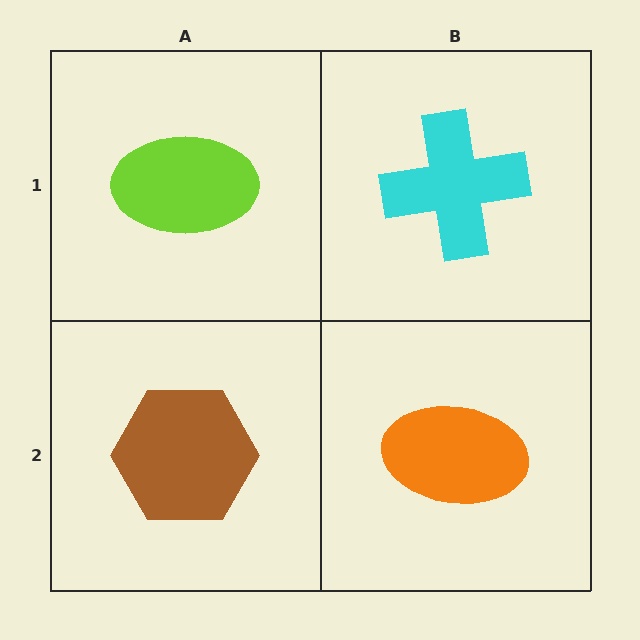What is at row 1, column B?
A cyan cross.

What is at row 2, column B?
An orange ellipse.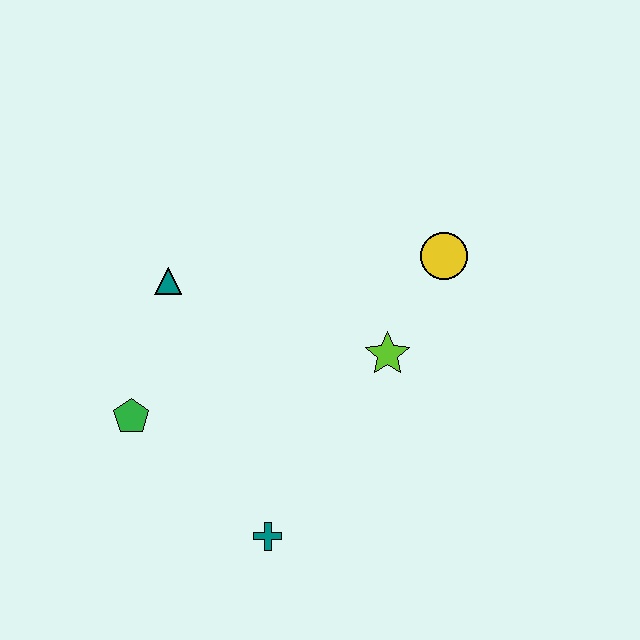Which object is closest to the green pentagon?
The teal triangle is closest to the green pentagon.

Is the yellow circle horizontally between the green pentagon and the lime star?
No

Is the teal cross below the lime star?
Yes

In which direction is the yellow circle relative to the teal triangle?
The yellow circle is to the right of the teal triangle.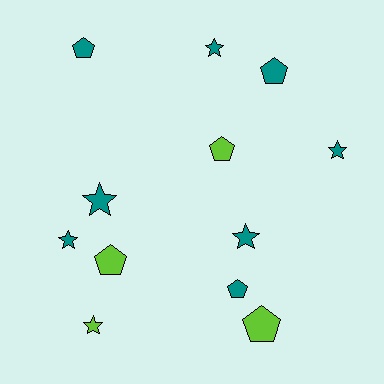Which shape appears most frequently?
Star, with 6 objects.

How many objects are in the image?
There are 12 objects.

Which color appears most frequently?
Teal, with 8 objects.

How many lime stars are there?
There is 1 lime star.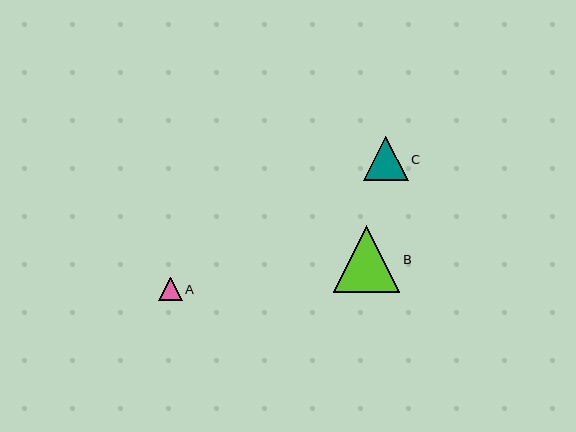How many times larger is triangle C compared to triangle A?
Triangle C is approximately 1.9 times the size of triangle A.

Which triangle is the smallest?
Triangle A is the smallest with a size of approximately 23 pixels.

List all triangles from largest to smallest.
From largest to smallest: B, C, A.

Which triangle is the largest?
Triangle B is the largest with a size of approximately 67 pixels.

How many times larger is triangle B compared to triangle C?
Triangle B is approximately 1.5 times the size of triangle C.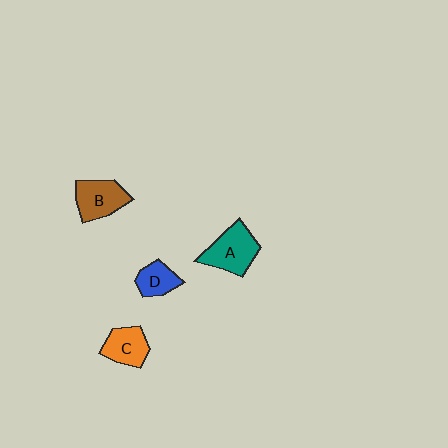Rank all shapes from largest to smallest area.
From largest to smallest: A (teal), B (brown), C (orange), D (blue).